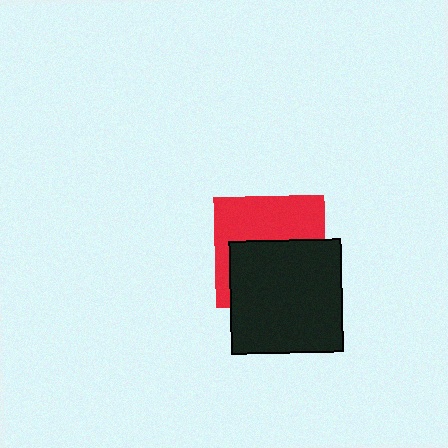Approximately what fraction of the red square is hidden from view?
Roughly 52% of the red square is hidden behind the black square.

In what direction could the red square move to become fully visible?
The red square could move up. That would shift it out from behind the black square entirely.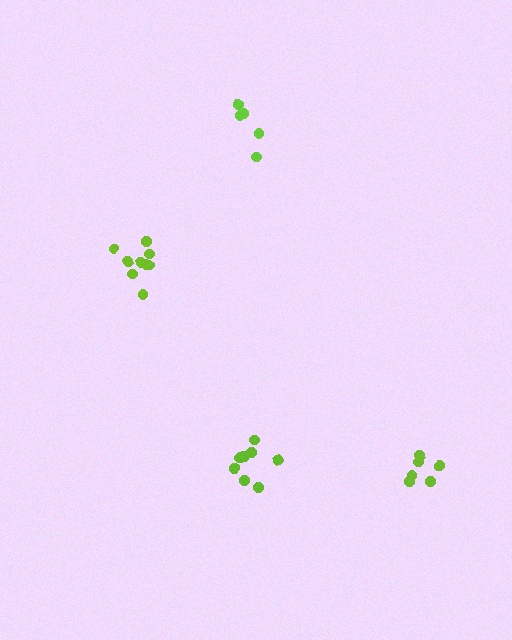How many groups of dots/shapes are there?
There are 4 groups.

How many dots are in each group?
Group 1: 5 dots, Group 2: 8 dots, Group 3: 6 dots, Group 4: 9 dots (28 total).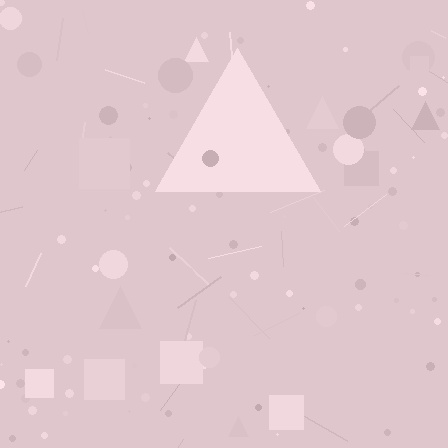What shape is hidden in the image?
A triangle is hidden in the image.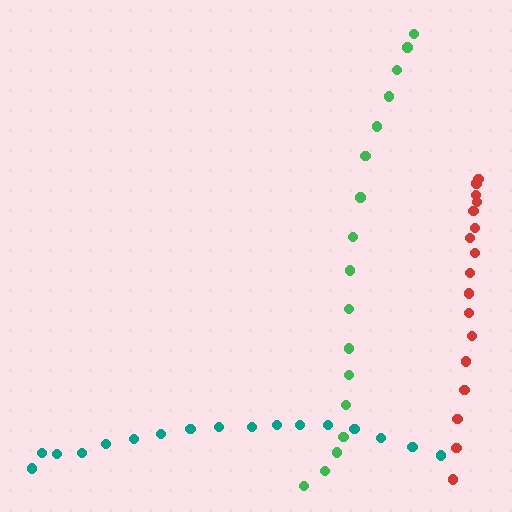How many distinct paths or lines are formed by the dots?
There are 3 distinct paths.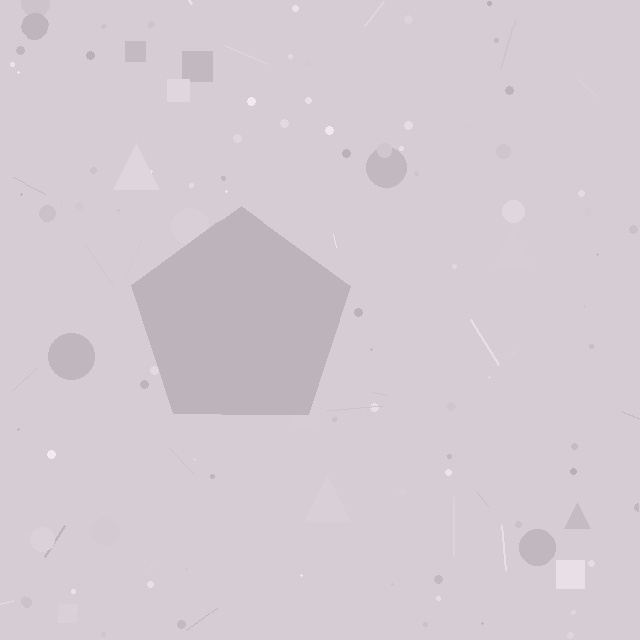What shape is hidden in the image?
A pentagon is hidden in the image.